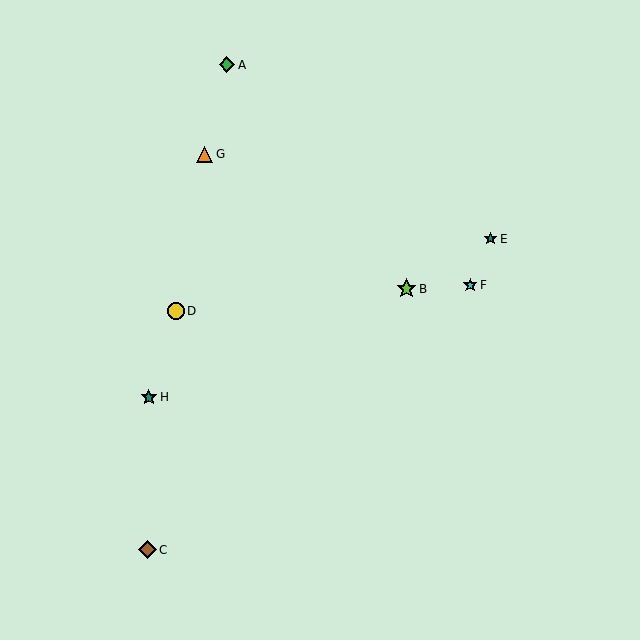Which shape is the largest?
The lime star (labeled B) is the largest.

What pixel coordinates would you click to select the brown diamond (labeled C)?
Click at (147, 550) to select the brown diamond C.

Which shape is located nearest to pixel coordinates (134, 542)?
The brown diamond (labeled C) at (147, 550) is nearest to that location.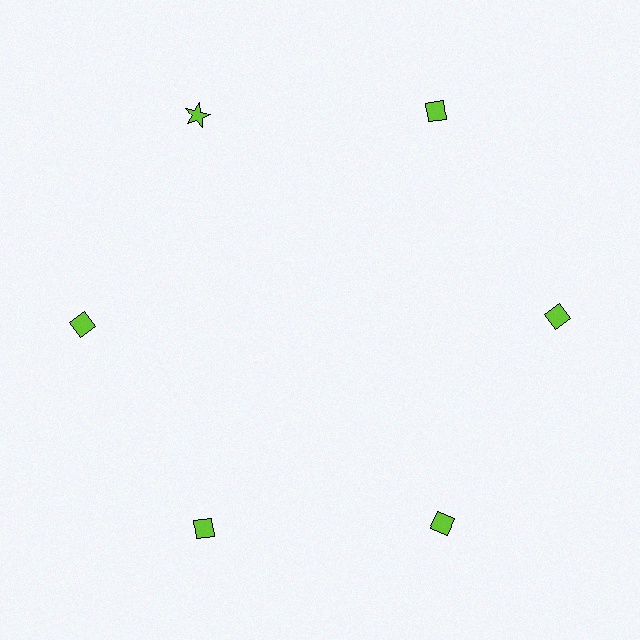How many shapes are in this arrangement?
There are 6 shapes arranged in a ring pattern.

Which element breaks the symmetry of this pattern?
The lime star at roughly the 11 o'clock position breaks the symmetry. All other shapes are lime diamonds.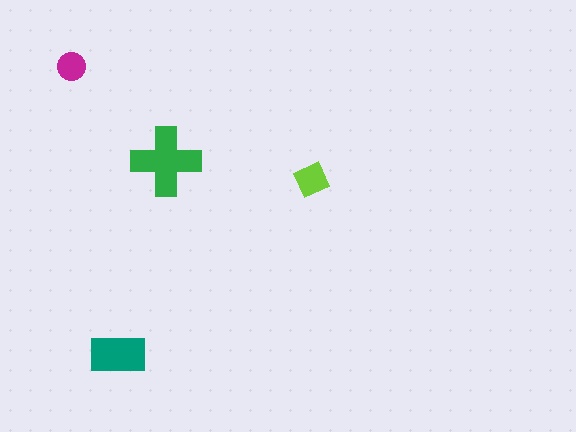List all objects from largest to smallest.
The green cross, the teal rectangle, the lime square, the magenta circle.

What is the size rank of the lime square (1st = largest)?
3rd.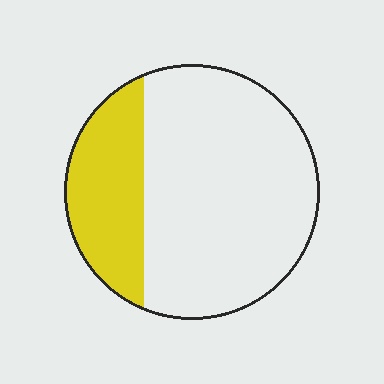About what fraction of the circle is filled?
About one quarter (1/4).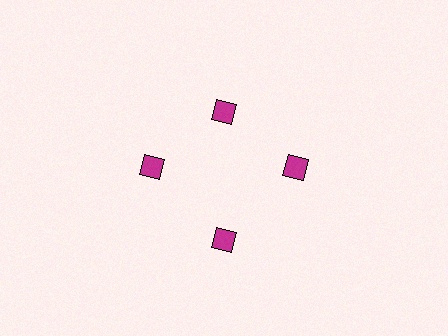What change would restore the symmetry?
The symmetry would be restored by moving it outward, back onto the ring so that all 4 diamonds sit at equal angles and equal distance from the center.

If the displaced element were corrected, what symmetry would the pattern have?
It would have 4-fold rotational symmetry — the pattern would map onto itself every 90 degrees.